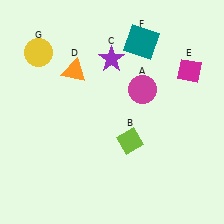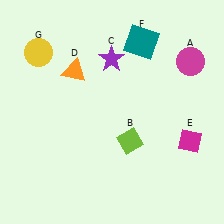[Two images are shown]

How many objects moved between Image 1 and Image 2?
2 objects moved between the two images.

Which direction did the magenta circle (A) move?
The magenta circle (A) moved right.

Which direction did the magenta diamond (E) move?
The magenta diamond (E) moved down.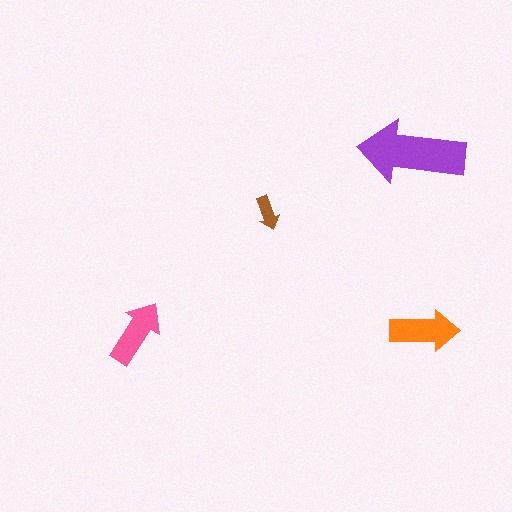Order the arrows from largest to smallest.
the purple one, the orange one, the pink one, the brown one.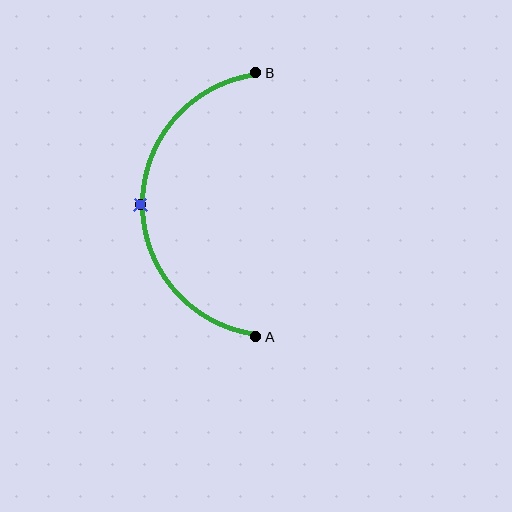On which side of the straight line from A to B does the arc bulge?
The arc bulges to the left of the straight line connecting A and B.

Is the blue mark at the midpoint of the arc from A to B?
Yes. The blue mark lies on the arc at equal arc-length from both A and B — it is the arc midpoint.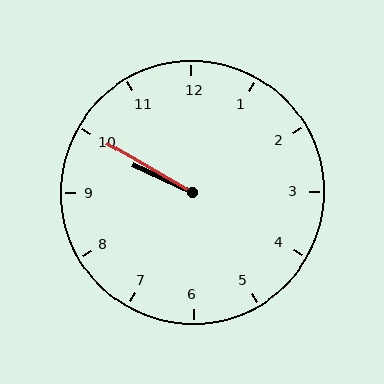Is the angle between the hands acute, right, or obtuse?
It is acute.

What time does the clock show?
9:50.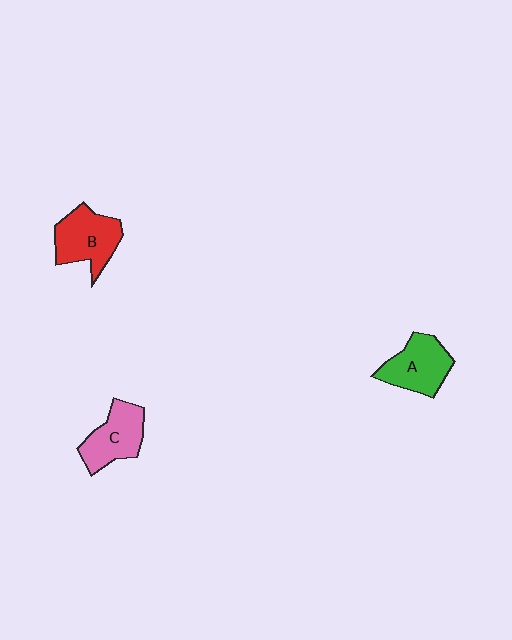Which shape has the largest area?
Shape B (red).